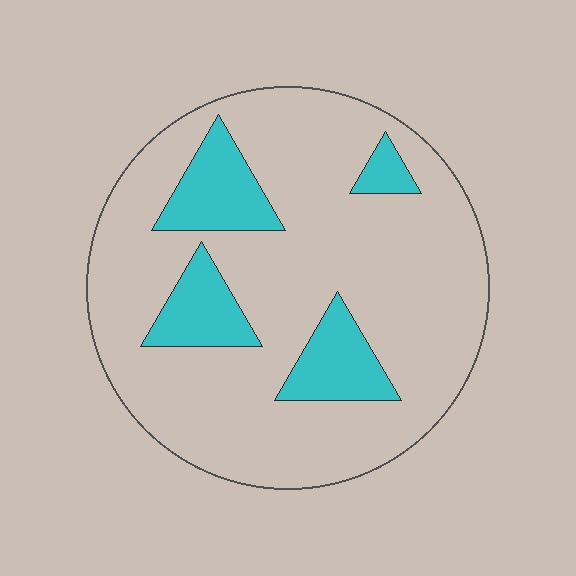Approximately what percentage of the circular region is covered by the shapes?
Approximately 20%.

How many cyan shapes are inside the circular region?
4.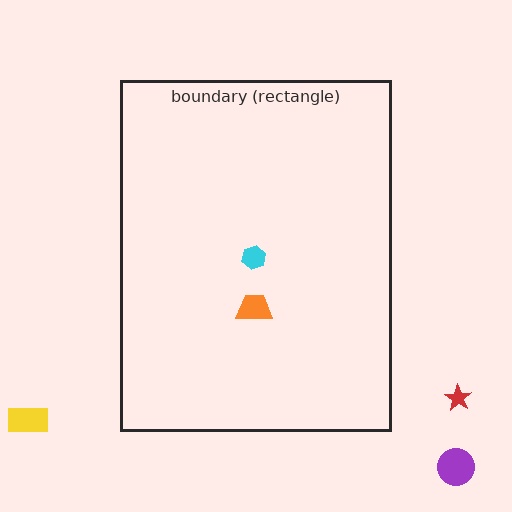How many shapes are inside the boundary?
2 inside, 3 outside.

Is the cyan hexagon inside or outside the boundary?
Inside.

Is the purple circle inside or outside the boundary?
Outside.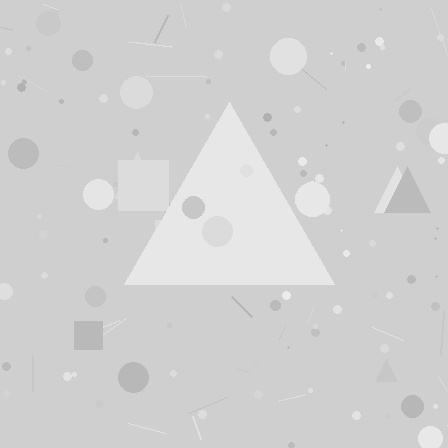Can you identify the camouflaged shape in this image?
The camouflaged shape is a triangle.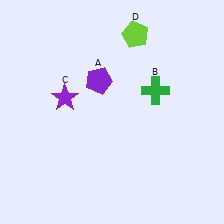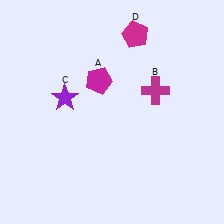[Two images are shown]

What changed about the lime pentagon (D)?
In Image 1, D is lime. In Image 2, it changed to magenta.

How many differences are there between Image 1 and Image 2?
There are 3 differences between the two images.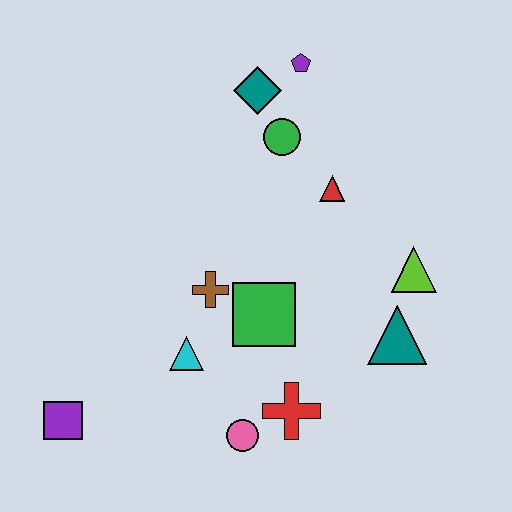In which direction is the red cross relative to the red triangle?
The red cross is below the red triangle.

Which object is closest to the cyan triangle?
The brown cross is closest to the cyan triangle.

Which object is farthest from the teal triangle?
The purple square is farthest from the teal triangle.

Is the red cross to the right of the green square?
Yes